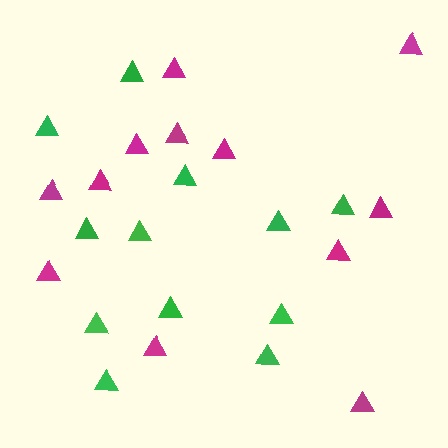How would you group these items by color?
There are 2 groups: one group of green triangles (12) and one group of magenta triangles (12).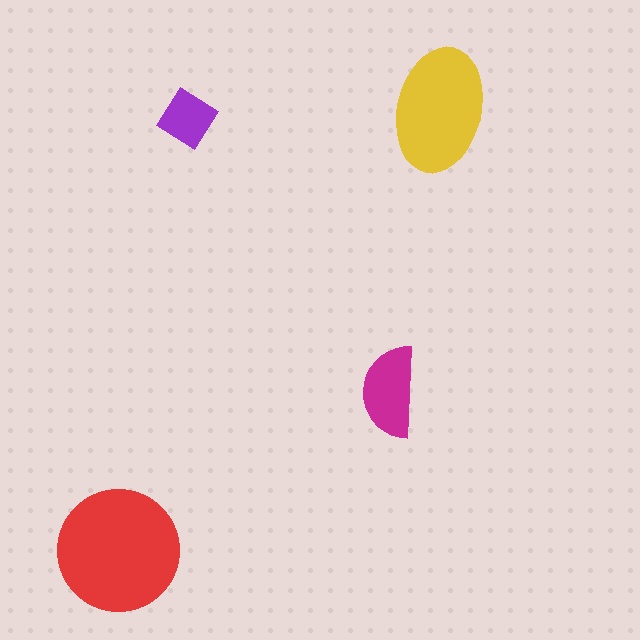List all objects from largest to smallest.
The red circle, the yellow ellipse, the magenta semicircle, the purple diamond.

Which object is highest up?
The yellow ellipse is topmost.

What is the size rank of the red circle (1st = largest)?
1st.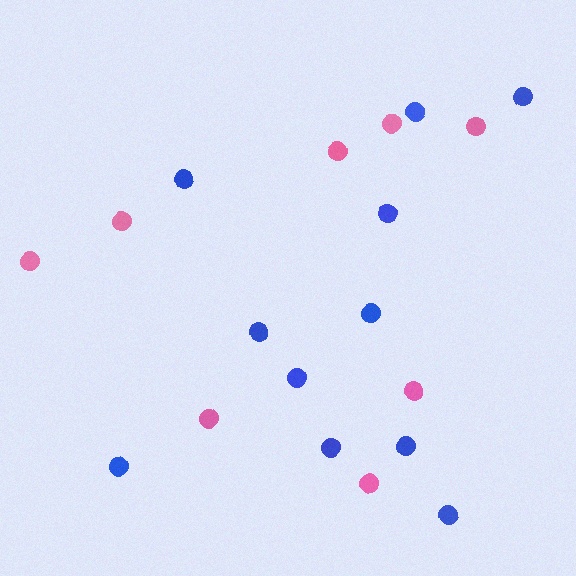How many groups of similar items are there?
There are 2 groups: one group of pink circles (8) and one group of blue circles (11).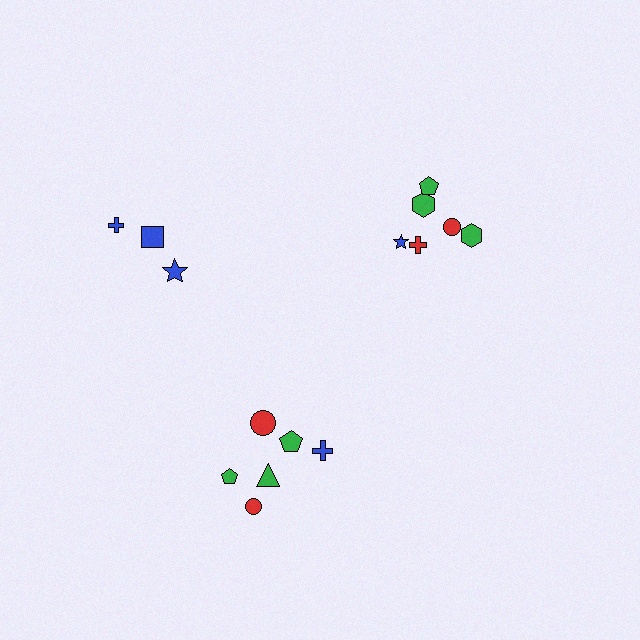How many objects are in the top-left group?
There are 3 objects.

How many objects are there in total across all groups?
There are 15 objects.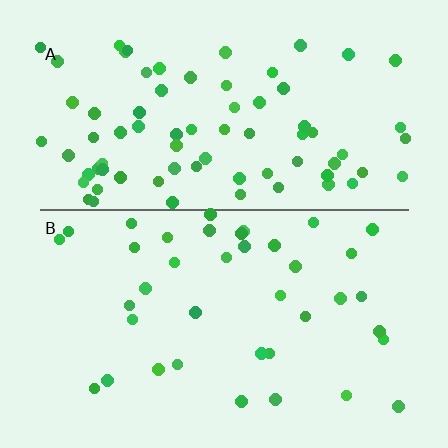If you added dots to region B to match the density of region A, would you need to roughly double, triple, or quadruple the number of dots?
Approximately double.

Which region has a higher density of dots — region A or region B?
A (the top).